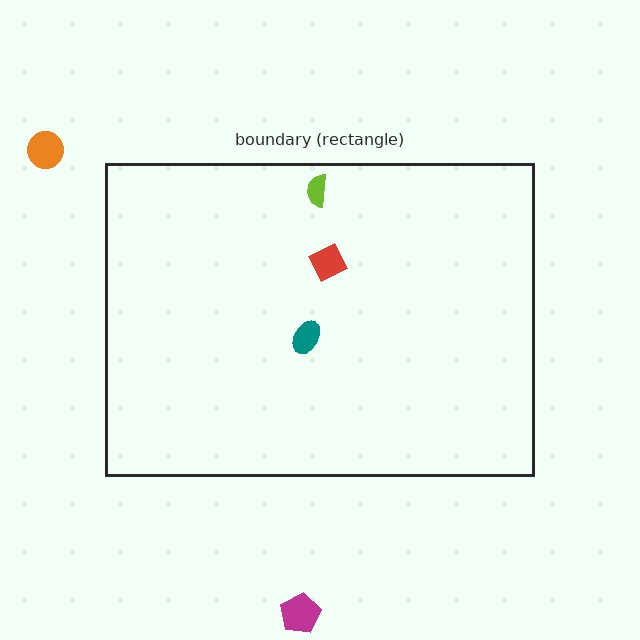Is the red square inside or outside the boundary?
Inside.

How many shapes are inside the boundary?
3 inside, 2 outside.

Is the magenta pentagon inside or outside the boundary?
Outside.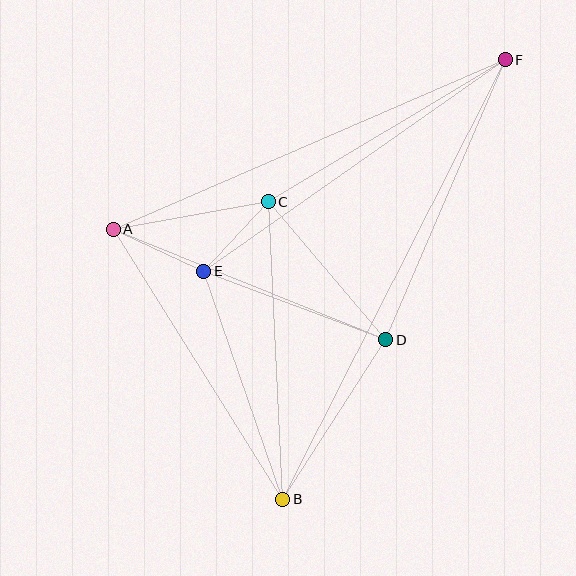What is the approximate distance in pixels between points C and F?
The distance between C and F is approximately 276 pixels.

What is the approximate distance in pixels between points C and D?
The distance between C and D is approximately 181 pixels.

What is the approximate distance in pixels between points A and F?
The distance between A and F is approximately 427 pixels.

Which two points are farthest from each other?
Points B and F are farthest from each other.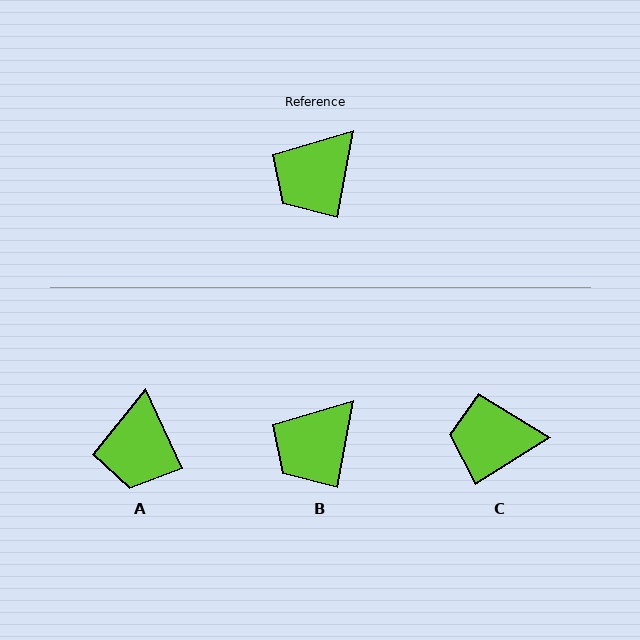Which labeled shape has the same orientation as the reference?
B.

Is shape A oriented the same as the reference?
No, it is off by about 35 degrees.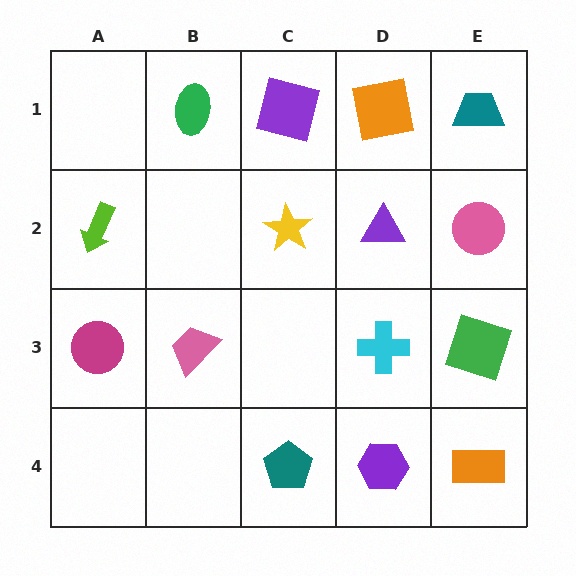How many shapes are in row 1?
4 shapes.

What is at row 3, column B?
A pink trapezoid.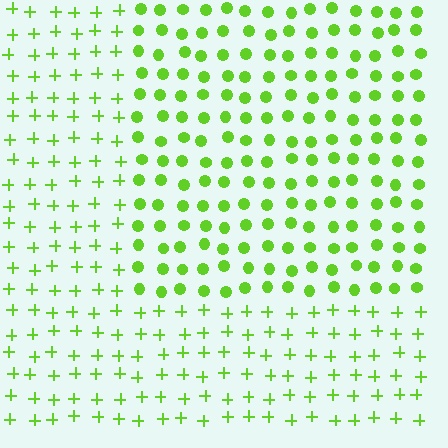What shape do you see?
I see a rectangle.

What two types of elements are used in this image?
The image uses circles inside the rectangle region and plus signs outside it.